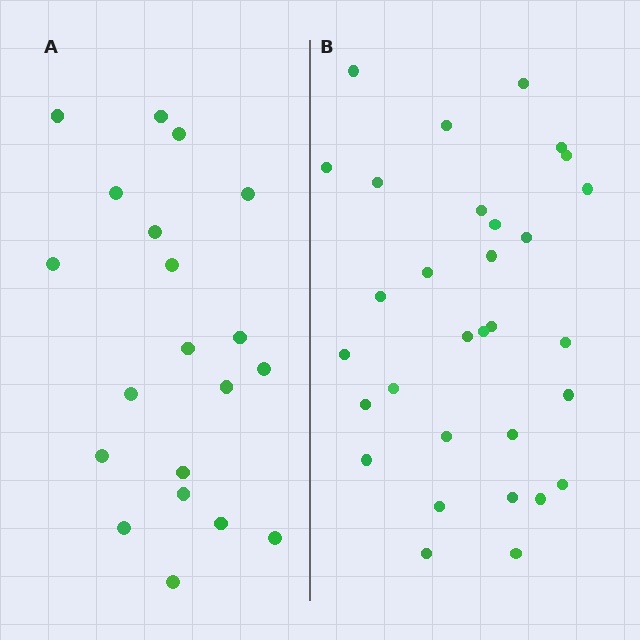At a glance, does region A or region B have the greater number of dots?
Region B (the right region) has more dots.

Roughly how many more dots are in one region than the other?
Region B has roughly 12 or so more dots than region A.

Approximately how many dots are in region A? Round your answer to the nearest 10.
About 20 dots.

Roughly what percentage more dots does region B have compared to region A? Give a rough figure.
About 55% more.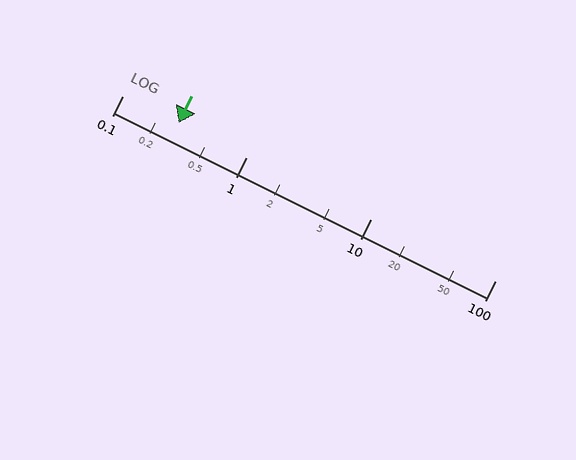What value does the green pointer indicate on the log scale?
The pointer indicates approximately 0.28.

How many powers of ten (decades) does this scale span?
The scale spans 3 decades, from 0.1 to 100.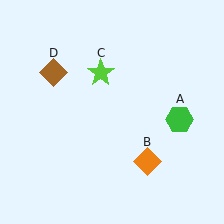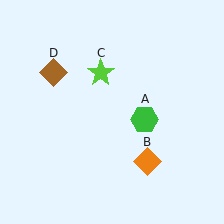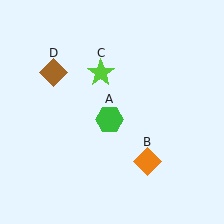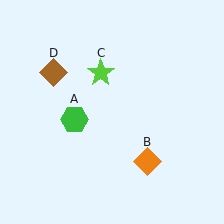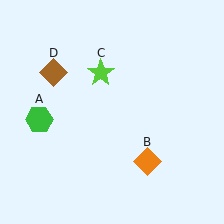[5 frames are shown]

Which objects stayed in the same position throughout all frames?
Orange diamond (object B) and lime star (object C) and brown diamond (object D) remained stationary.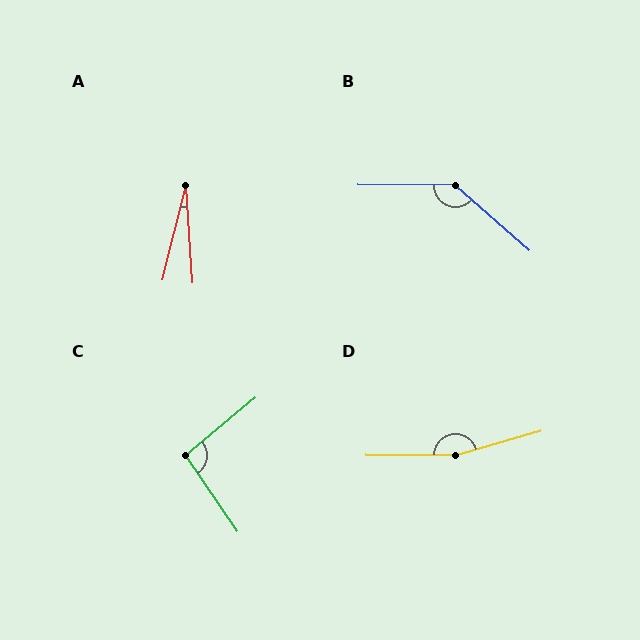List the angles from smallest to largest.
A (18°), C (95°), B (139°), D (163°).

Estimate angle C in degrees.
Approximately 95 degrees.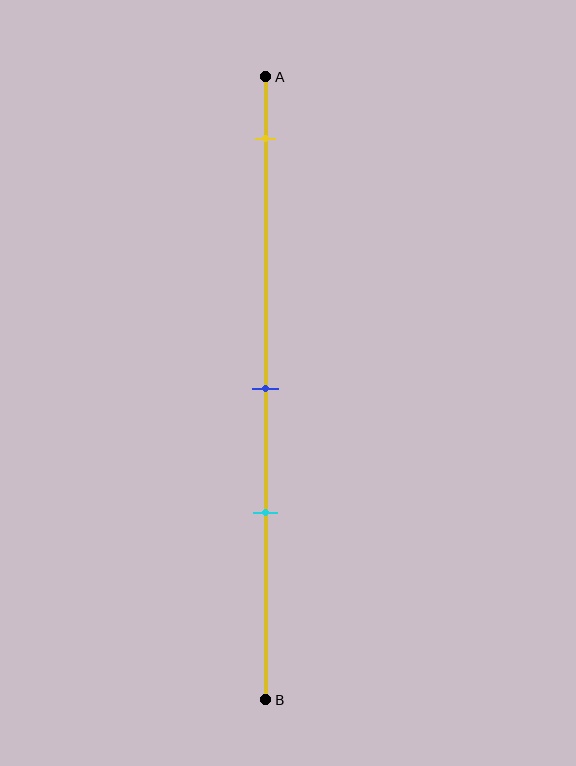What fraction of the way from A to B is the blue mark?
The blue mark is approximately 50% (0.5) of the way from A to B.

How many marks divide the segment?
There are 3 marks dividing the segment.